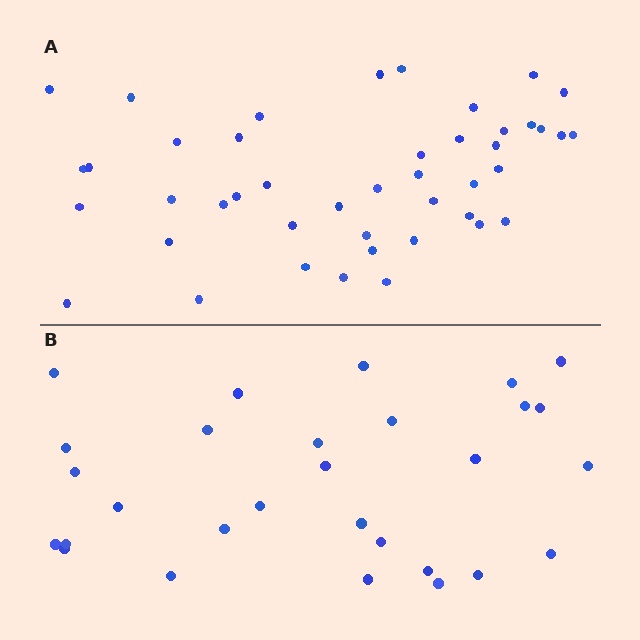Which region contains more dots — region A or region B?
Region A (the top region) has more dots.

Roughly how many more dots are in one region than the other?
Region A has approximately 15 more dots than region B.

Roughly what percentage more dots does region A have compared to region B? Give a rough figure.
About 50% more.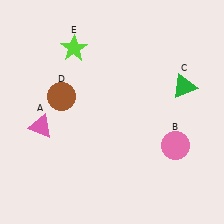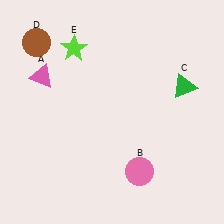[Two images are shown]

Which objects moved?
The objects that moved are: the pink triangle (A), the pink circle (B), the brown circle (D).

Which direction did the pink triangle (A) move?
The pink triangle (A) moved up.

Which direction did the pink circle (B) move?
The pink circle (B) moved left.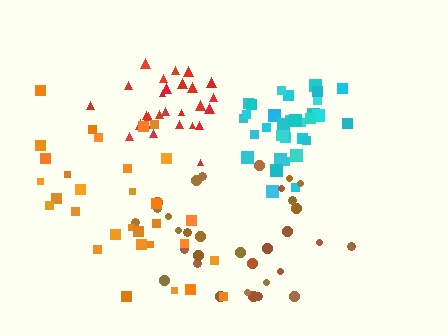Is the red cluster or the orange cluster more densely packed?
Red.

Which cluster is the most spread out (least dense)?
Orange.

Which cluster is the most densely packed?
Red.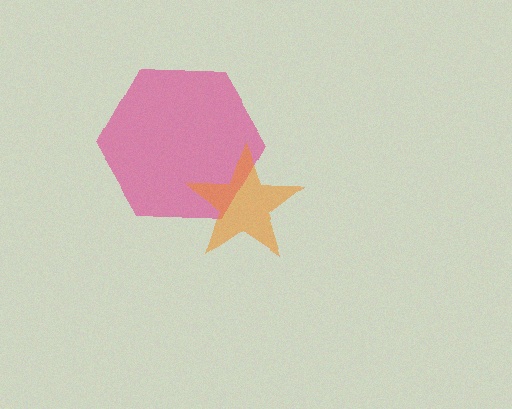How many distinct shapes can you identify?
There are 2 distinct shapes: a pink hexagon, an orange star.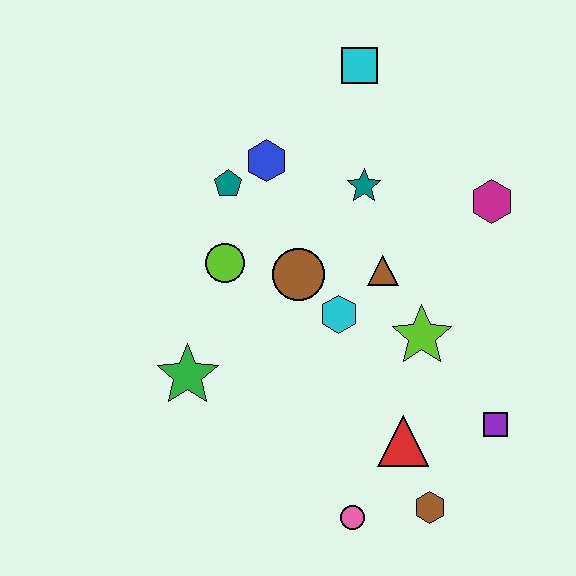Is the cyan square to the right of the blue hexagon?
Yes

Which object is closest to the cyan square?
The teal star is closest to the cyan square.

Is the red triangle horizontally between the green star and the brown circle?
No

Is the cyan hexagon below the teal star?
Yes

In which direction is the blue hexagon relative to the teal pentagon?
The blue hexagon is to the right of the teal pentagon.